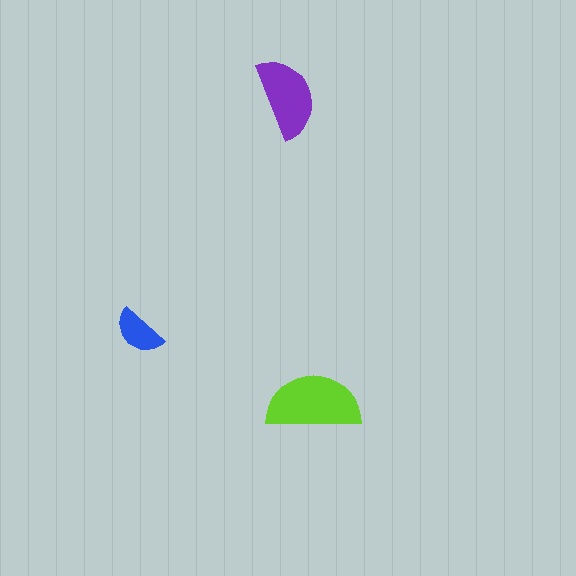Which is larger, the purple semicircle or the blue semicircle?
The purple one.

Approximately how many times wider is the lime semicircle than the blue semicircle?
About 2 times wider.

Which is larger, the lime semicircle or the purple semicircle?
The lime one.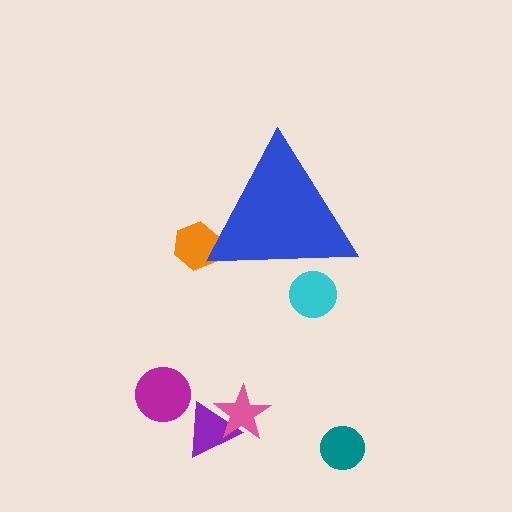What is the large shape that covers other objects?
A blue triangle.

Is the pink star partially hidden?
No, the pink star is fully visible.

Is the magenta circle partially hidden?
No, the magenta circle is fully visible.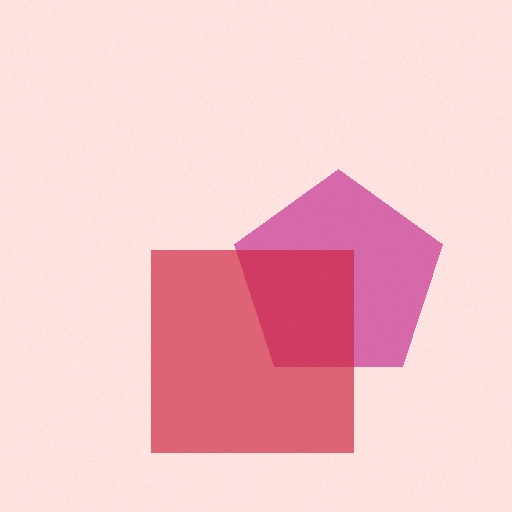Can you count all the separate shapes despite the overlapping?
Yes, there are 2 separate shapes.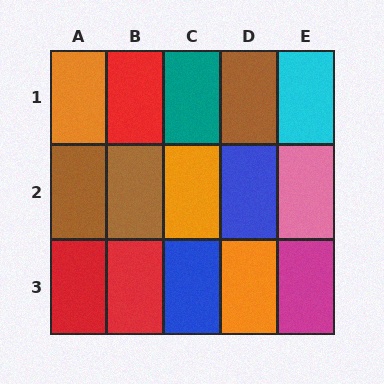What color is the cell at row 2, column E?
Pink.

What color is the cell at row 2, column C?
Orange.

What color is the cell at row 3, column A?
Red.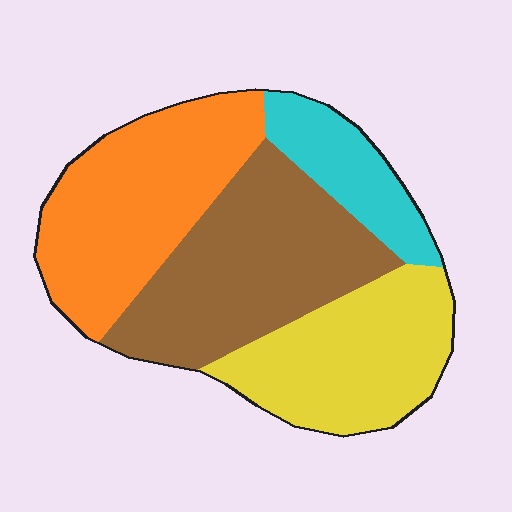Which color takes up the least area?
Cyan, at roughly 10%.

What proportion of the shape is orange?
Orange covers 30% of the shape.